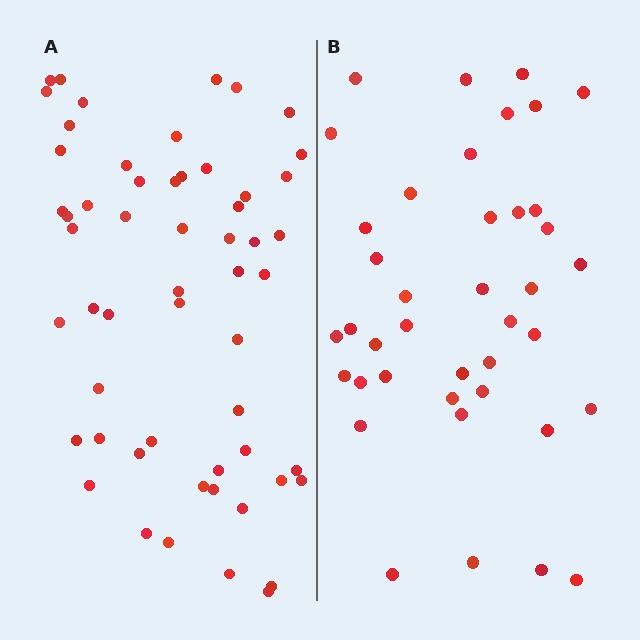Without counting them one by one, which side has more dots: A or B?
Region A (the left region) has more dots.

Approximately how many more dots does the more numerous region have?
Region A has approximately 15 more dots than region B.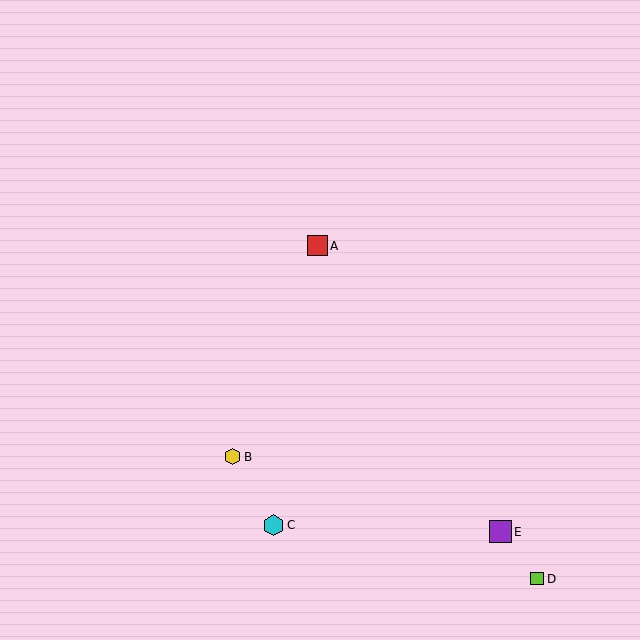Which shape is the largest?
The purple square (labeled E) is the largest.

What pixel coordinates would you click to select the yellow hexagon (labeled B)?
Click at (233, 457) to select the yellow hexagon B.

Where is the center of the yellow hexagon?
The center of the yellow hexagon is at (233, 457).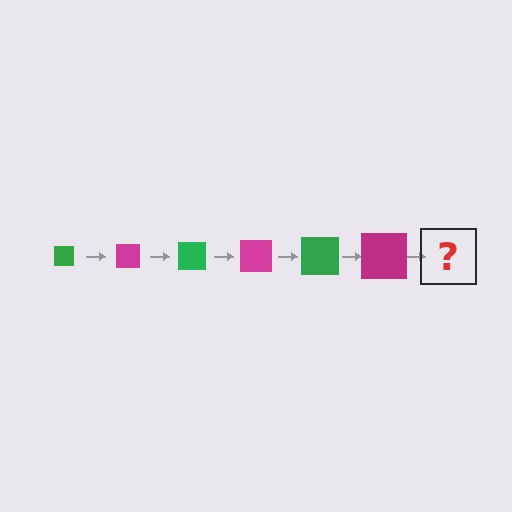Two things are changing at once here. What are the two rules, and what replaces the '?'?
The two rules are that the square grows larger each step and the color cycles through green and magenta. The '?' should be a green square, larger than the previous one.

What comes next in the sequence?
The next element should be a green square, larger than the previous one.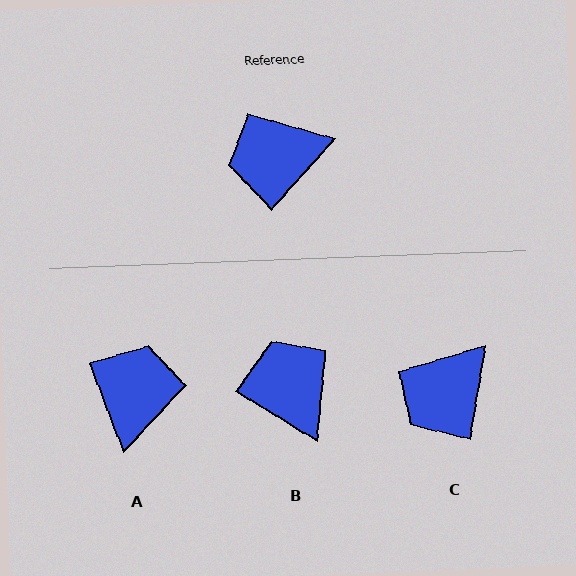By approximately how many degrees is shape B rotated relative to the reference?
Approximately 80 degrees clockwise.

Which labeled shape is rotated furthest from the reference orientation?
A, about 117 degrees away.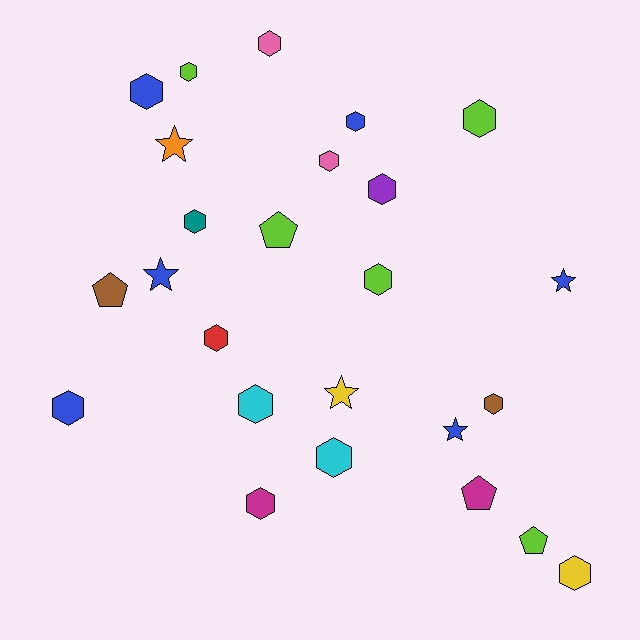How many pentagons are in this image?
There are 4 pentagons.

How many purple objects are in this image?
There is 1 purple object.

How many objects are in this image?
There are 25 objects.